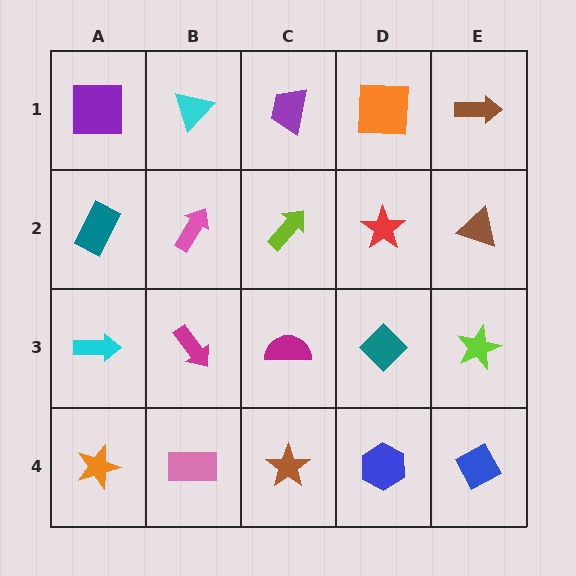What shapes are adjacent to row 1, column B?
A pink arrow (row 2, column B), a purple square (row 1, column A), a purple trapezoid (row 1, column C).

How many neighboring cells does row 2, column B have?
4.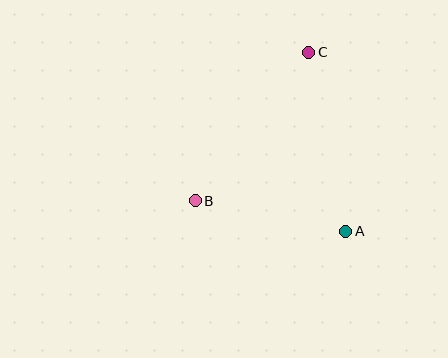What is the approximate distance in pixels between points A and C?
The distance between A and C is approximately 183 pixels.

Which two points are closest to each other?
Points A and B are closest to each other.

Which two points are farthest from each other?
Points B and C are farthest from each other.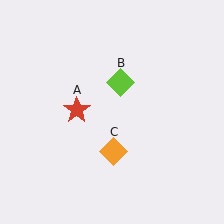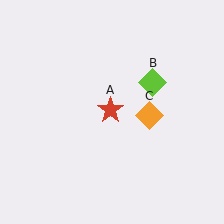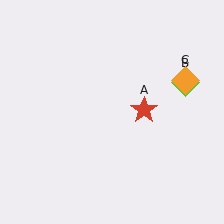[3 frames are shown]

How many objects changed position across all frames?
3 objects changed position: red star (object A), lime diamond (object B), orange diamond (object C).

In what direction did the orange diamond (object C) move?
The orange diamond (object C) moved up and to the right.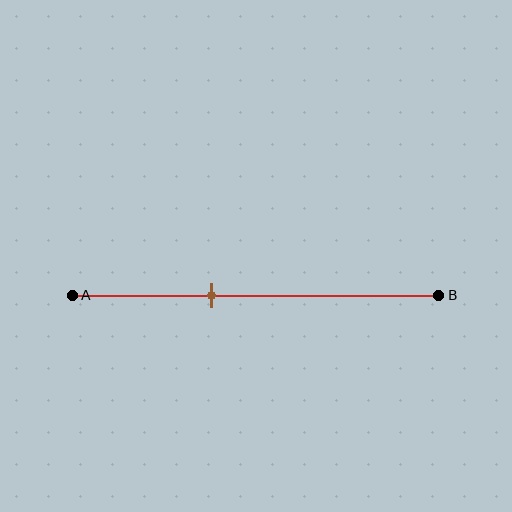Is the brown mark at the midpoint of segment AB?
No, the mark is at about 40% from A, not at the 50% midpoint.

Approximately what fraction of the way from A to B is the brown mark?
The brown mark is approximately 40% of the way from A to B.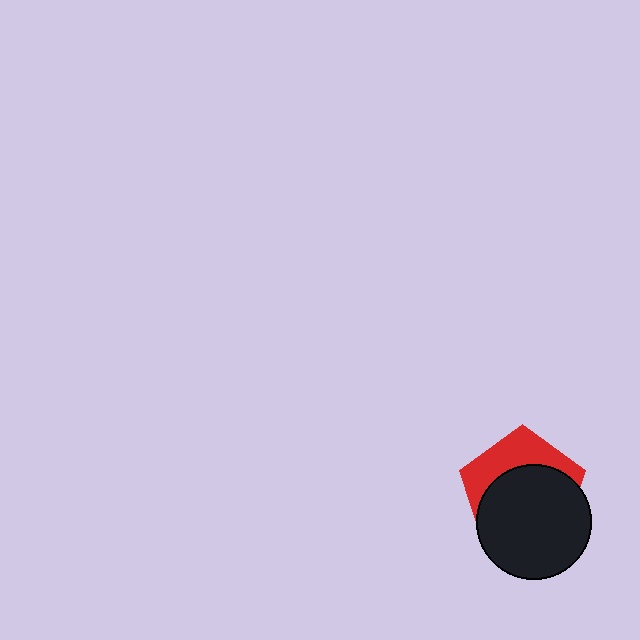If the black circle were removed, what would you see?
You would see the complete red pentagon.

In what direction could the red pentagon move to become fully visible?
The red pentagon could move up. That would shift it out from behind the black circle entirely.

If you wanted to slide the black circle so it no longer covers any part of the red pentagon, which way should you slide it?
Slide it down — that is the most direct way to separate the two shapes.